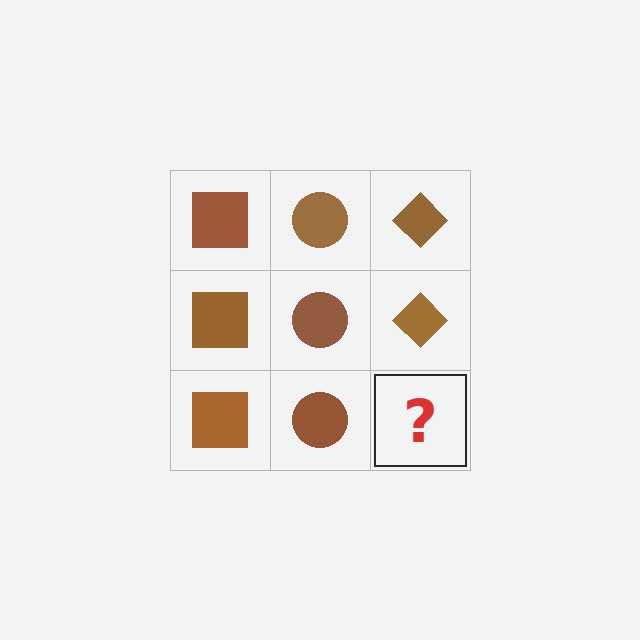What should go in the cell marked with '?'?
The missing cell should contain a brown diamond.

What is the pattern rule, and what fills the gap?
The rule is that each column has a consistent shape. The gap should be filled with a brown diamond.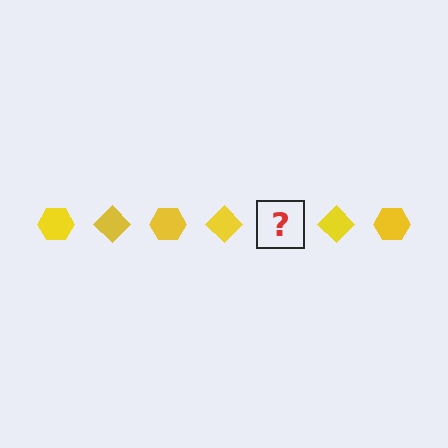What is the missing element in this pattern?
The missing element is a yellow hexagon.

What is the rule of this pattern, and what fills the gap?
The rule is that the pattern cycles through hexagon, diamond shapes in yellow. The gap should be filled with a yellow hexagon.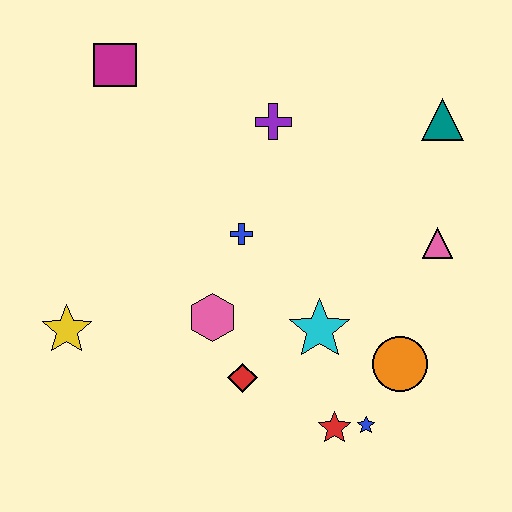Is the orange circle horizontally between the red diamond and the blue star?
No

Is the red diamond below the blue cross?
Yes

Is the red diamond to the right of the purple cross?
No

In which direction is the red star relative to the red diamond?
The red star is to the right of the red diamond.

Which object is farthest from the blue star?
The magenta square is farthest from the blue star.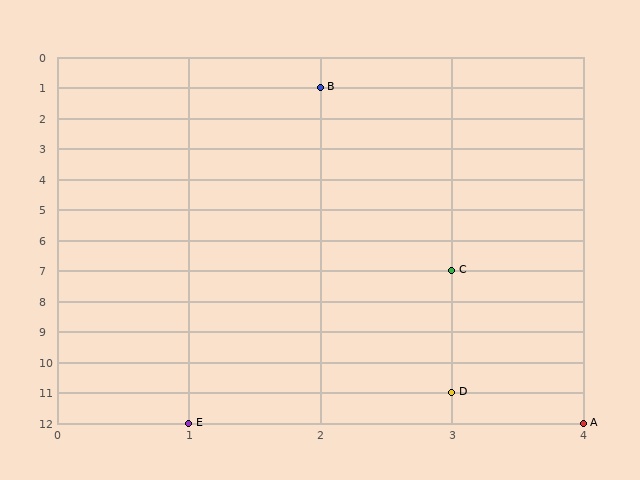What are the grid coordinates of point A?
Point A is at grid coordinates (4, 12).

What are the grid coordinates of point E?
Point E is at grid coordinates (1, 12).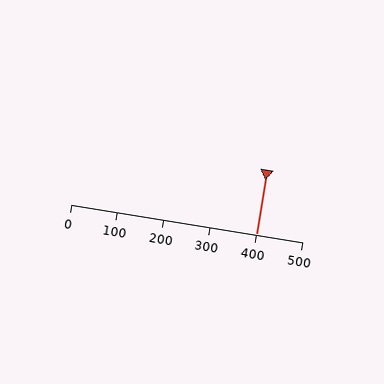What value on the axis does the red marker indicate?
The marker indicates approximately 400.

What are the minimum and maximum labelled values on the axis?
The axis runs from 0 to 500.